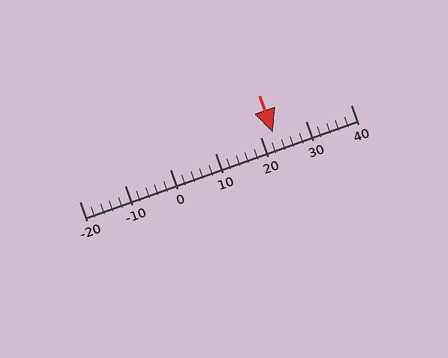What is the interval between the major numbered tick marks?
The major tick marks are spaced 10 units apart.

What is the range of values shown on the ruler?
The ruler shows values from -20 to 40.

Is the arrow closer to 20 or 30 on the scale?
The arrow is closer to 20.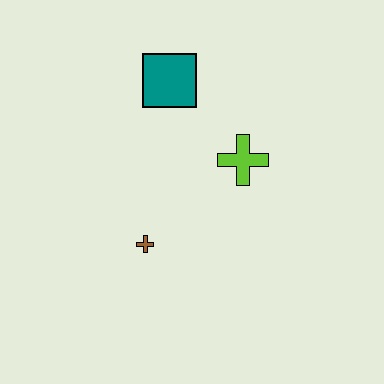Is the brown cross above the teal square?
No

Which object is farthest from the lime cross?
The brown cross is farthest from the lime cross.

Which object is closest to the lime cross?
The teal square is closest to the lime cross.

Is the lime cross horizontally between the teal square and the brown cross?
No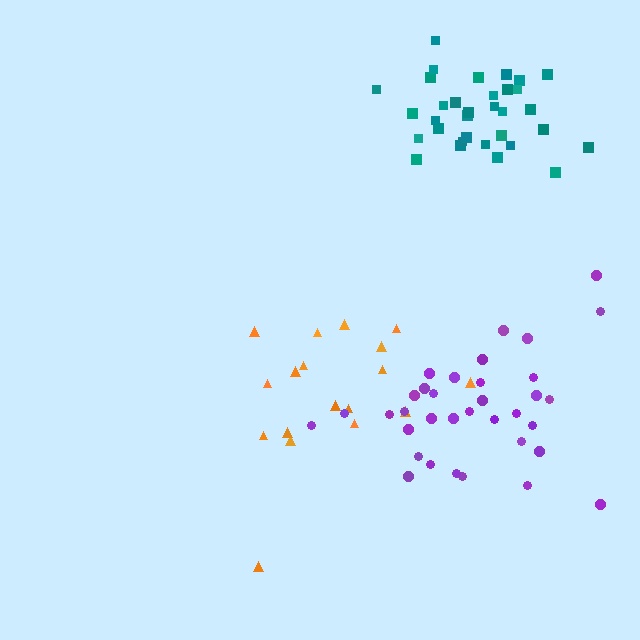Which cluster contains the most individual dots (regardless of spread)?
Purple (35).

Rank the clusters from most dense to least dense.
teal, purple, orange.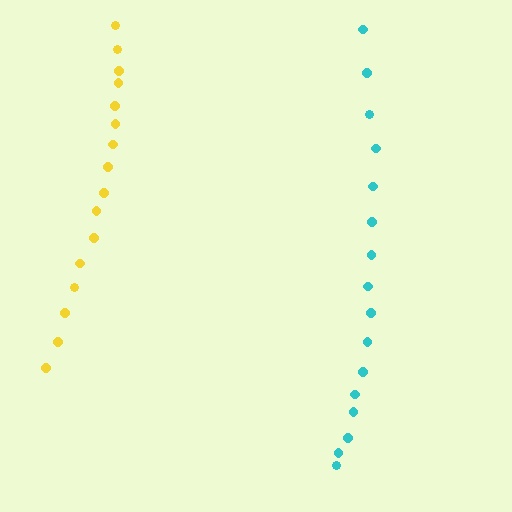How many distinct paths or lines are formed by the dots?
There are 2 distinct paths.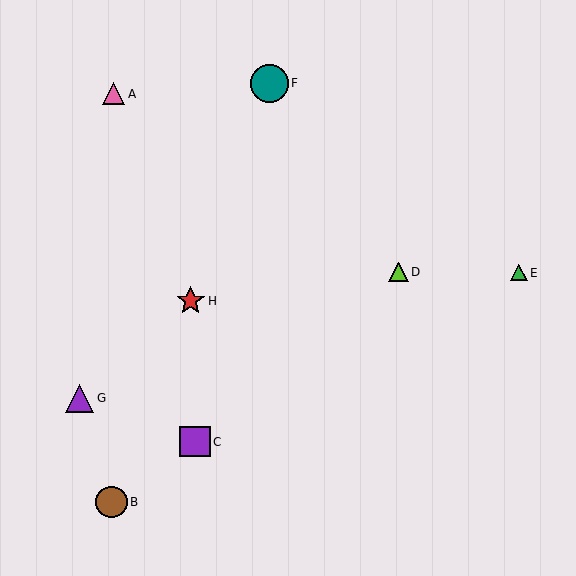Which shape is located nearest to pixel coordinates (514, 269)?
The green triangle (labeled E) at (519, 273) is nearest to that location.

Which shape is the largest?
The teal circle (labeled F) is the largest.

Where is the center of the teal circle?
The center of the teal circle is at (269, 83).